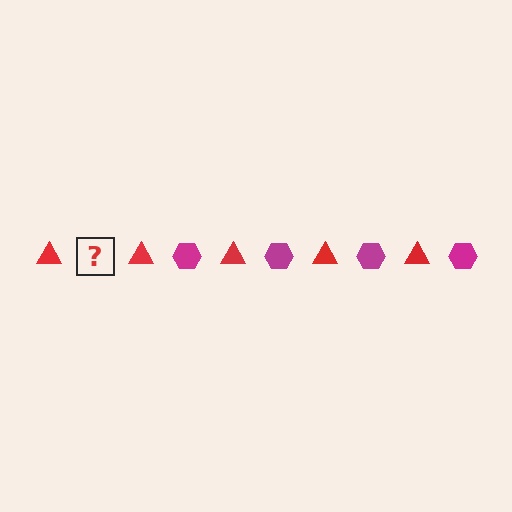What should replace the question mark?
The question mark should be replaced with a magenta hexagon.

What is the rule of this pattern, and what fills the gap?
The rule is that the pattern alternates between red triangle and magenta hexagon. The gap should be filled with a magenta hexagon.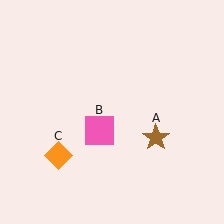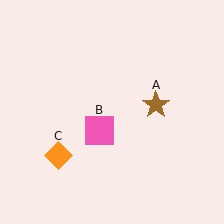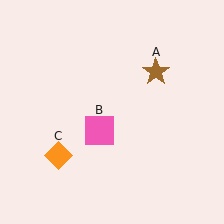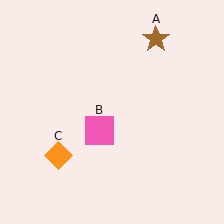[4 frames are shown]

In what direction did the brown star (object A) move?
The brown star (object A) moved up.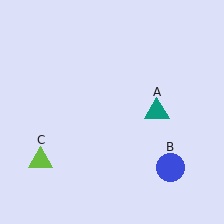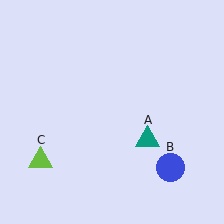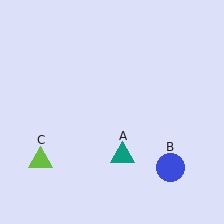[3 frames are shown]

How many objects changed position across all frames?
1 object changed position: teal triangle (object A).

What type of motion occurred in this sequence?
The teal triangle (object A) rotated clockwise around the center of the scene.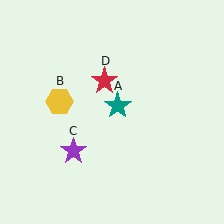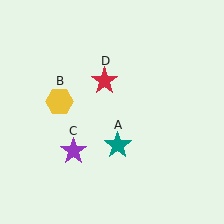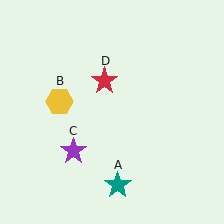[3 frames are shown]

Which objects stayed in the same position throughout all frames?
Yellow hexagon (object B) and purple star (object C) and red star (object D) remained stationary.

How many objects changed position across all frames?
1 object changed position: teal star (object A).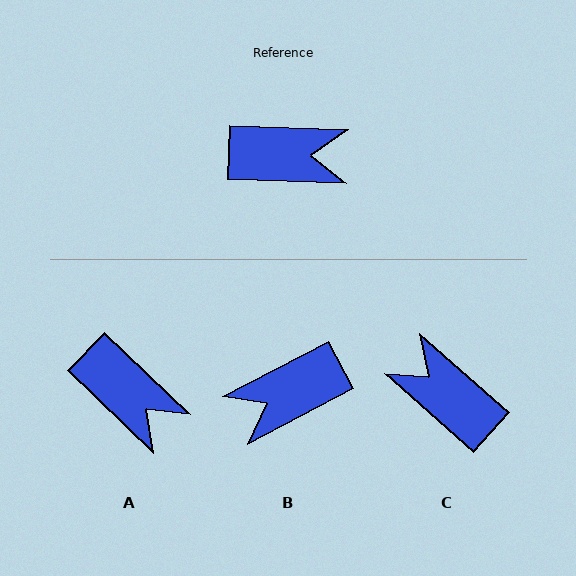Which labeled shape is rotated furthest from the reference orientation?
B, about 150 degrees away.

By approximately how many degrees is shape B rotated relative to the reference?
Approximately 150 degrees clockwise.